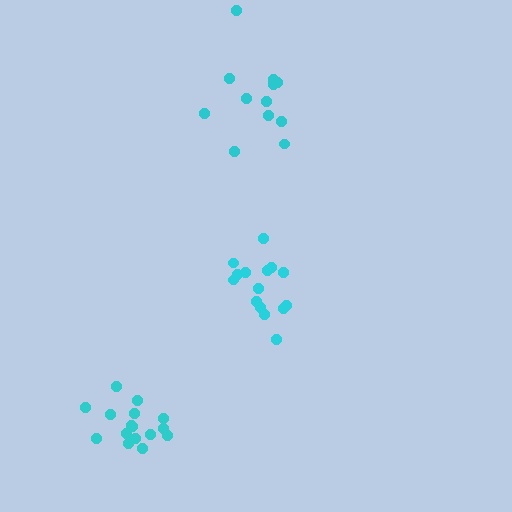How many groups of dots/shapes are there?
There are 3 groups.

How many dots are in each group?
Group 1: 15 dots, Group 2: 12 dots, Group 3: 16 dots (43 total).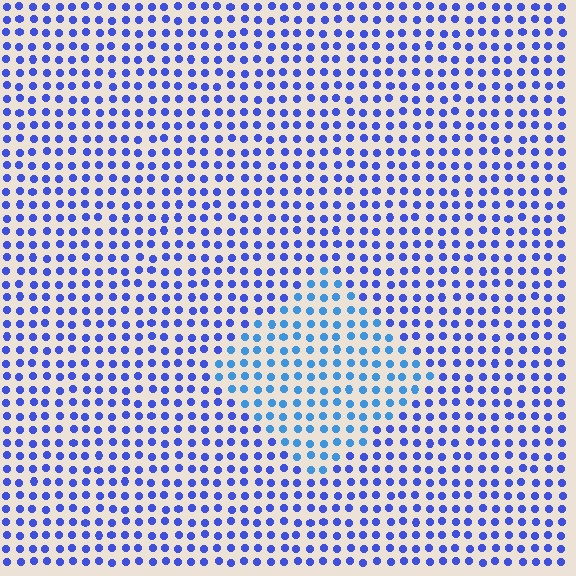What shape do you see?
I see a diamond.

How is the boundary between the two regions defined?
The boundary is defined purely by a slight shift in hue (about 27 degrees). Spacing, size, and orientation are identical on both sides.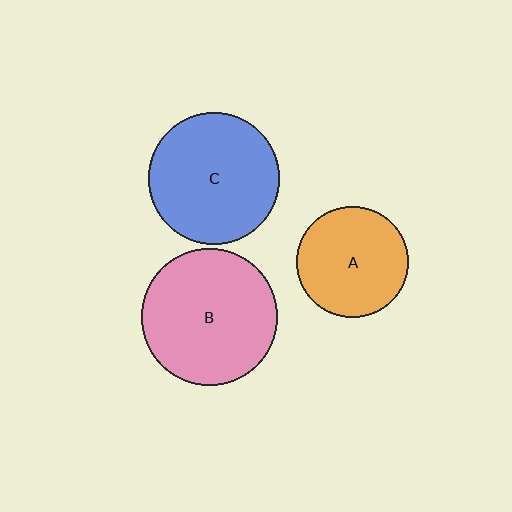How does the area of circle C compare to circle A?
Approximately 1.4 times.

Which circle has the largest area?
Circle B (pink).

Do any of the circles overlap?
No, none of the circles overlap.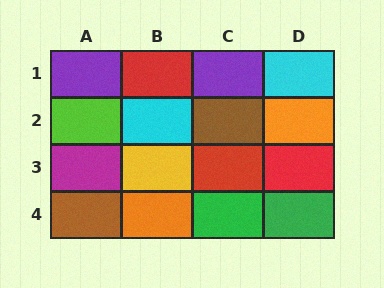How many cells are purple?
2 cells are purple.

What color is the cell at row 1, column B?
Red.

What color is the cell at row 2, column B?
Cyan.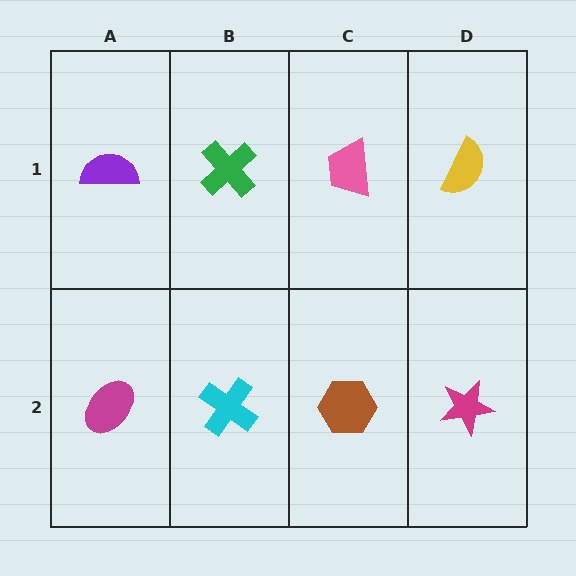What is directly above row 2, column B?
A green cross.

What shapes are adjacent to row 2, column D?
A yellow semicircle (row 1, column D), a brown hexagon (row 2, column C).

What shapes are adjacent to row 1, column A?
A magenta ellipse (row 2, column A), a green cross (row 1, column B).